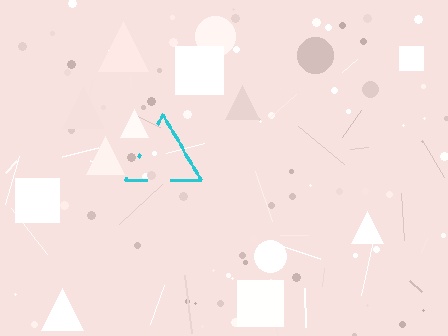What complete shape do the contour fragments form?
The contour fragments form a triangle.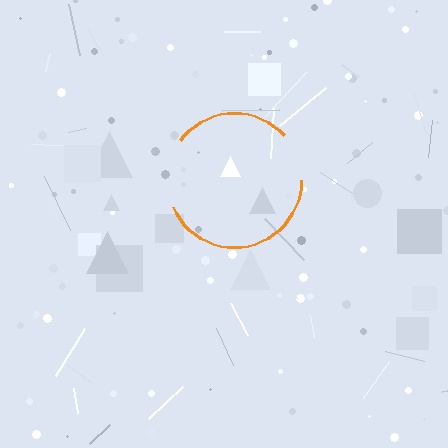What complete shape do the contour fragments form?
The contour fragments form a circle.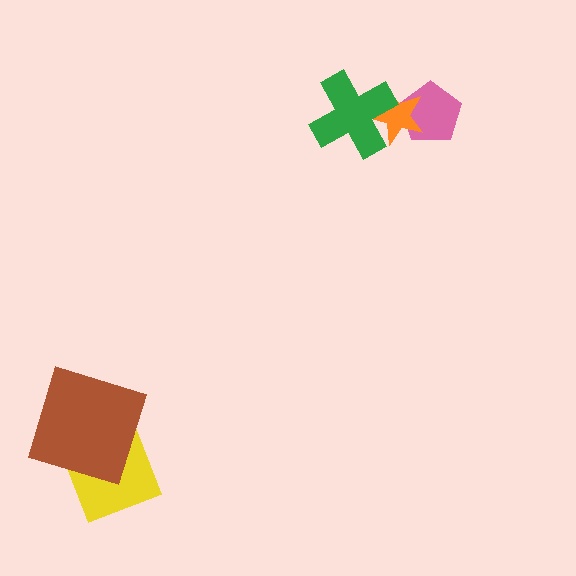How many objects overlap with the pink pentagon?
1 object overlaps with the pink pentagon.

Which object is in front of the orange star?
The green cross is in front of the orange star.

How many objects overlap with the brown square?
1 object overlaps with the brown square.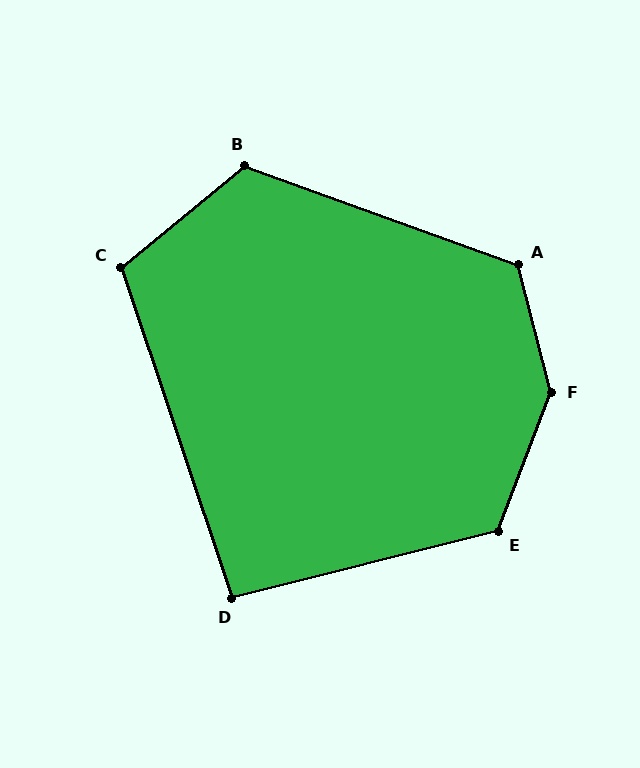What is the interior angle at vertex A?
Approximately 124 degrees (obtuse).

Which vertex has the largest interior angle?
F, at approximately 145 degrees.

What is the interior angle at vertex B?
Approximately 121 degrees (obtuse).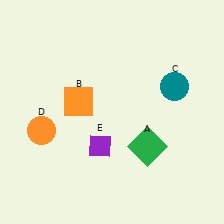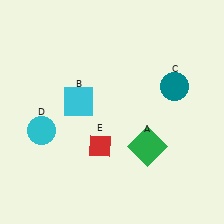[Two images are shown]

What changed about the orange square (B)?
In Image 1, B is orange. In Image 2, it changed to cyan.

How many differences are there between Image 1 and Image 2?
There are 3 differences between the two images.